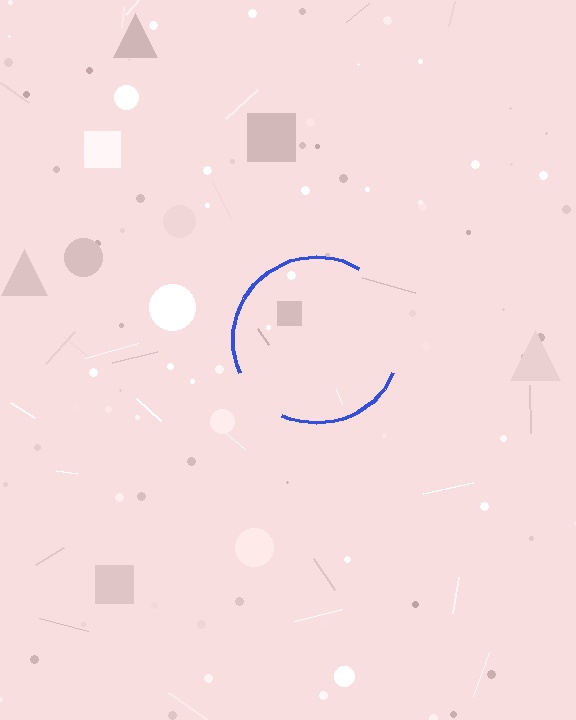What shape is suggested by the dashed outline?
The dashed outline suggests a circle.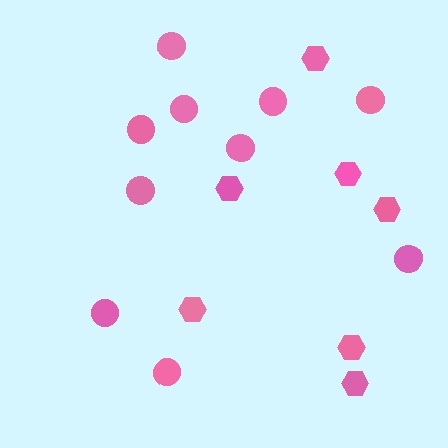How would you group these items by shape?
There are 2 groups: one group of circles (10) and one group of hexagons (7).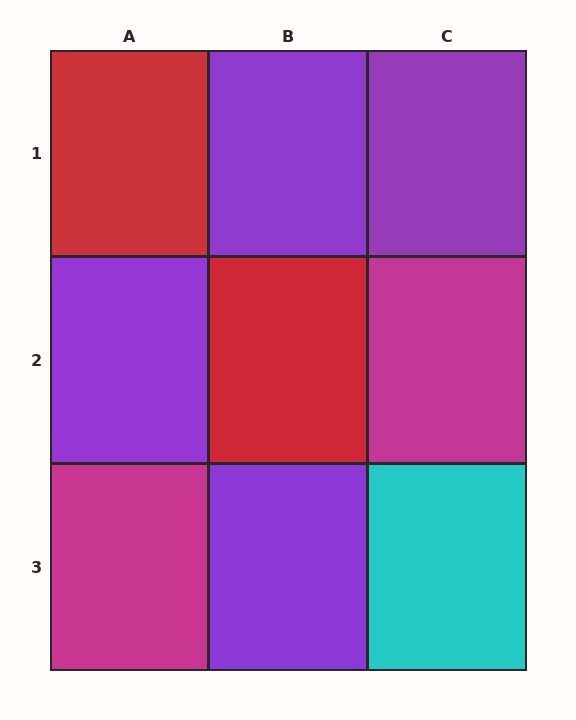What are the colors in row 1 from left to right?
Red, purple, purple.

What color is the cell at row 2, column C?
Magenta.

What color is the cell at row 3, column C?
Cyan.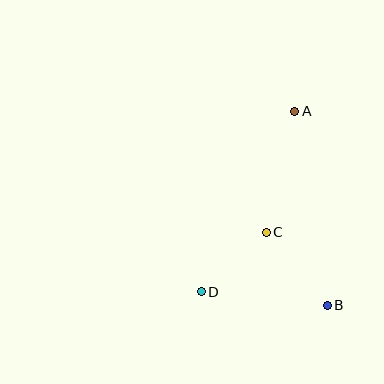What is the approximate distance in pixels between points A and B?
The distance between A and B is approximately 197 pixels.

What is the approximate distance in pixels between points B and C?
The distance between B and C is approximately 95 pixels.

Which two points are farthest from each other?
Points A and D are farthest from each other.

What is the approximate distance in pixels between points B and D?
The distance between B and D is approximately 127 pixels.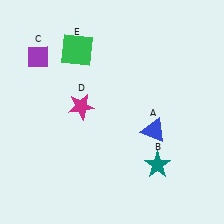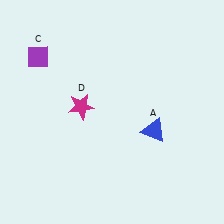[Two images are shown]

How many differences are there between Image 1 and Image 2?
There are 2 differences between the two images.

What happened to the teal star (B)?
The teal star (B) was removed in Image 2. It was in the bottom-right area of Image 1.